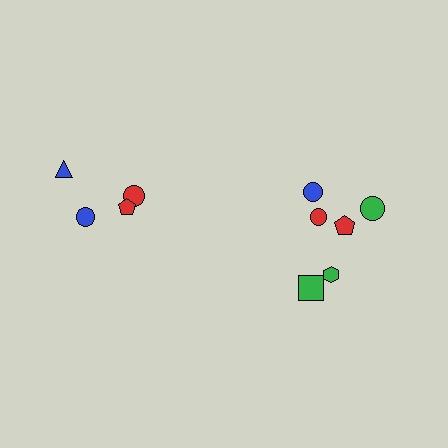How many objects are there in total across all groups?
There are 10 objects.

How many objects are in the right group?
There are 6 objects.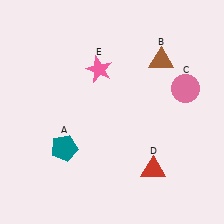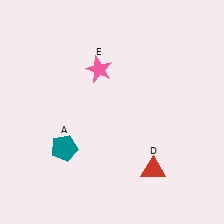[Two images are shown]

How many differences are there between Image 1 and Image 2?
There are 2 differences between the two images.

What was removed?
The pink circle (C), the brown triangle (B) were removed in Image 2.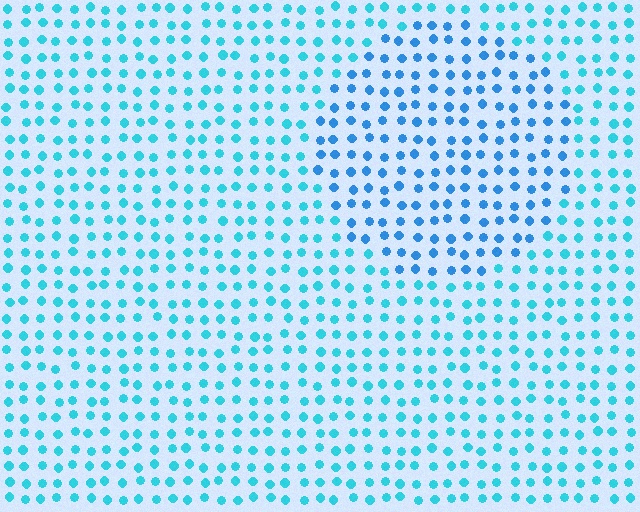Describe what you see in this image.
The image is filled with small cyan elements in a uniform arrangement. A circle-shaped region is visible where the elements are tinted to a slightly different hue, forming a subtle color boundary.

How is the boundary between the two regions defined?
The boundary is defined purely by a slight shift in hue (about 23 degrees). Spacing, size, and orientation are identical on both sides.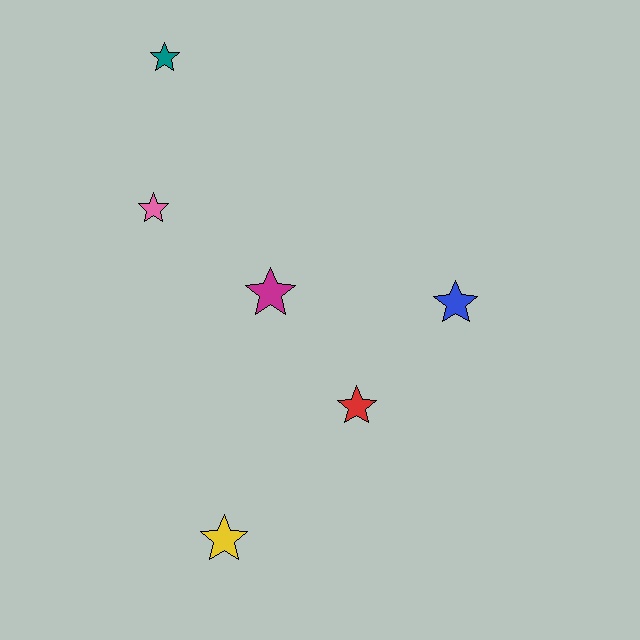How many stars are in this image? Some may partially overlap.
There are 6 stars.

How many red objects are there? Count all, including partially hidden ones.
There is 1 red object.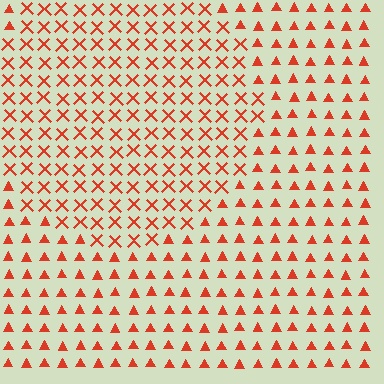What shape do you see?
I see a circle.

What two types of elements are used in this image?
The image uses X marks inside the circle region and triangles outside it.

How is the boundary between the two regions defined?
The boundary is defined by a change in element shape: X marks inside vs. triangles outside. All elements share the same color and spacing.